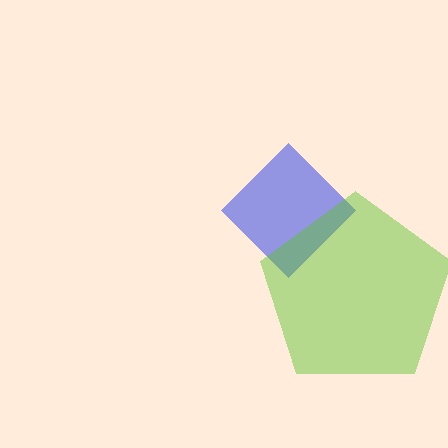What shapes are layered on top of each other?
The layered shapes are: a blue diamond, a lime pentagon.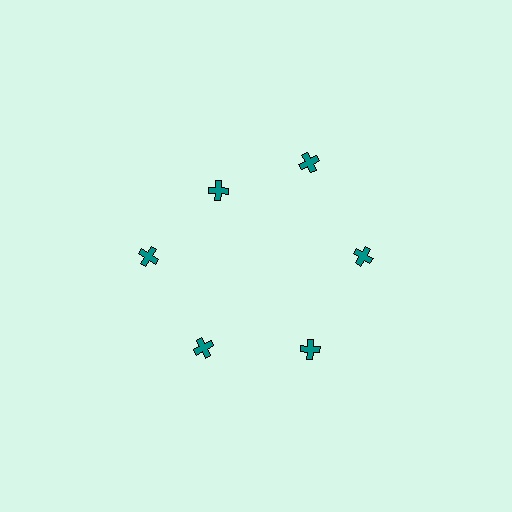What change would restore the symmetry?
The symmetry would be restored by moving it outward, back onto the ring so that all 6 crosses sit at equal angles and equal distance from the center.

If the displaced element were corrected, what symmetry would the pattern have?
It would have 6-fold rotational symmetry — the pattern would map onto itself every 60 degrees.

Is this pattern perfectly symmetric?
No. The 6 teal crosses are arranged in a ring, but one element near the 11 o'clock position is pulled inward toward the center, breaking the 6-fold rotational symmetry.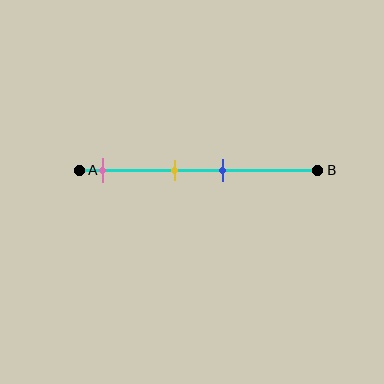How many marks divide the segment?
There are 3 marks dividing the segment.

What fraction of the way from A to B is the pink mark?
The pink mark is approximately 10% (0.1) of the way from A to B.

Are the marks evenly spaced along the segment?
No, the marks are not evenly spaced.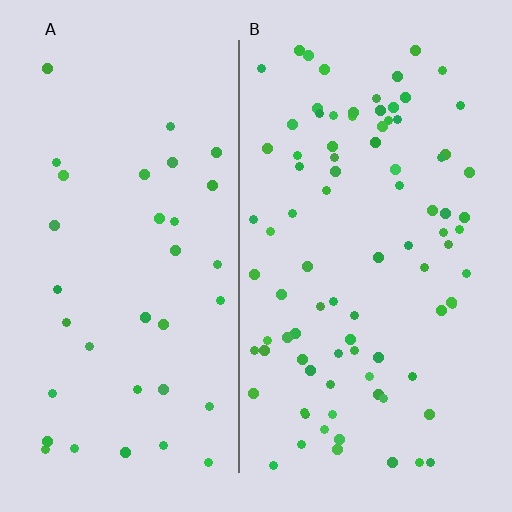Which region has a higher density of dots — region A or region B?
B (the right).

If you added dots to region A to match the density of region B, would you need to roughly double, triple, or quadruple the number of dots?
Approximately double.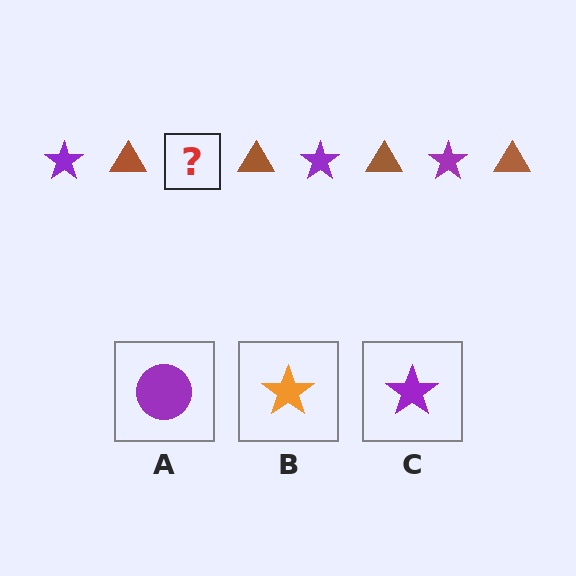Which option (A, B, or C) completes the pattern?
C.